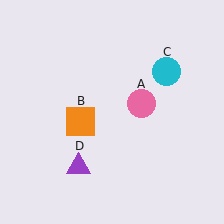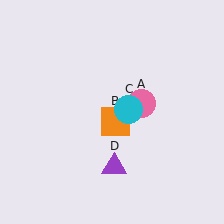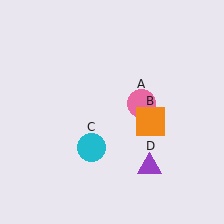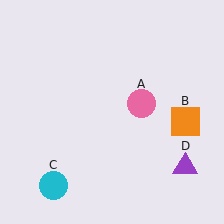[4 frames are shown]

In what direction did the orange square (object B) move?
The orange square (object B) moved right.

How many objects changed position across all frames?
3 objects changed position: orange square (object B), cyan circle (object C), purple triangle (object D).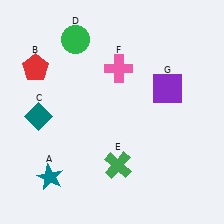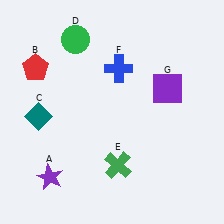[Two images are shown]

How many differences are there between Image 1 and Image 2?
There are 2 differences between the two images.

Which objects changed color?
A changed from teal to purple. F changed from pink to blue.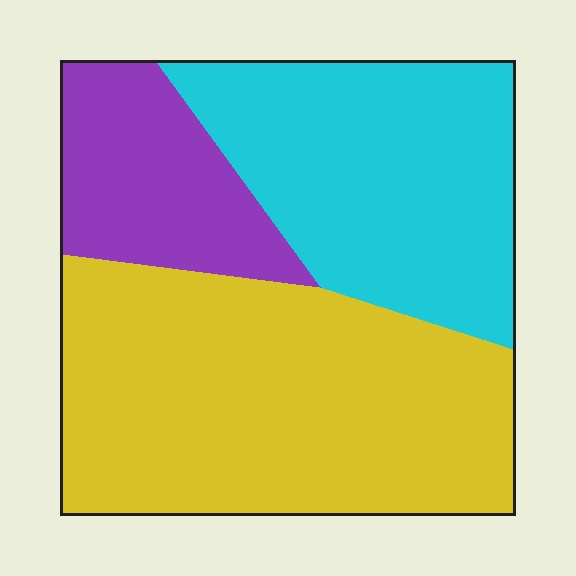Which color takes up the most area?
Yellow, at roughly 50%.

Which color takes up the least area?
Purple, at roughly 15%.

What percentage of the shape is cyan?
Cyan takes up between a third and a half of the shape.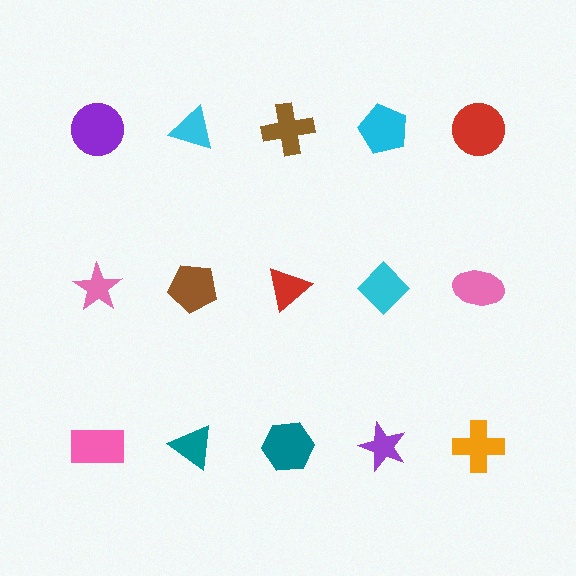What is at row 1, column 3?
A brown cross.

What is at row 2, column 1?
A pink star.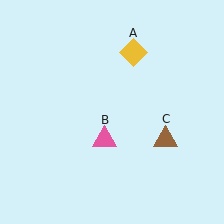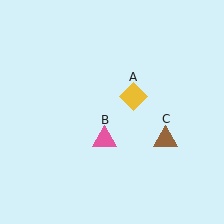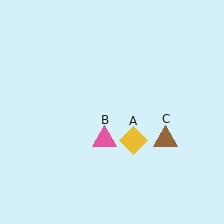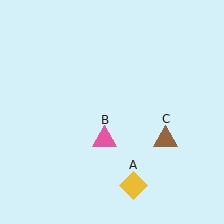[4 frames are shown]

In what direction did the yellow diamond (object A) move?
The yellow diamond (object A) moved down.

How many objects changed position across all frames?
1 object changed position: yellow diamond (object A).